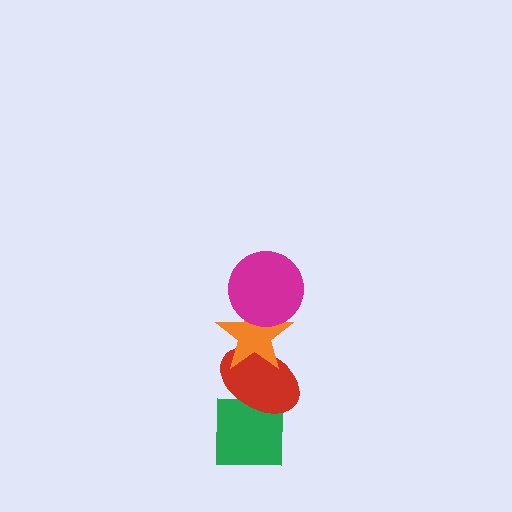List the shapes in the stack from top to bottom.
From top to bottom: the magenta circle, the orange star, the red ellipse, the green square.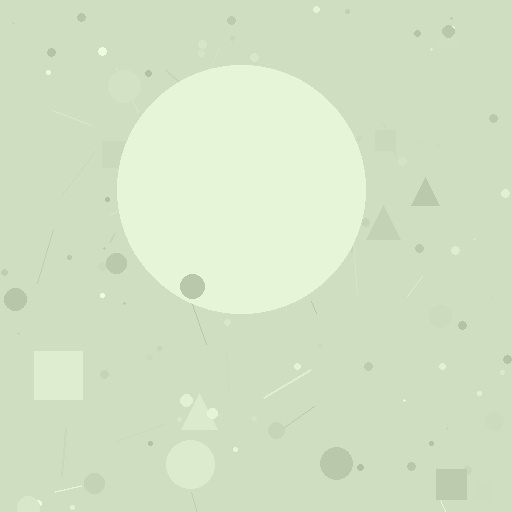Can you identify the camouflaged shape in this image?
The camouflaged shape is a circle.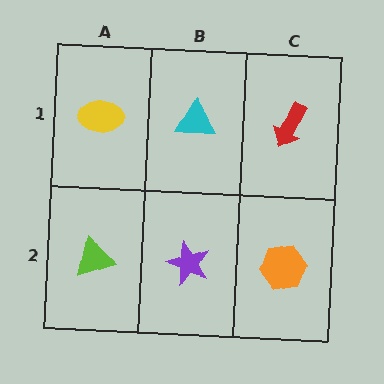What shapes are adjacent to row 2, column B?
A cyan triangle (row 1, column B), a lime triangle (row 2, column A), an orange hexagon (row 2, column C).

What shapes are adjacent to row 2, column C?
A red arrow (row 1, column C), a purple star (row 2, column B).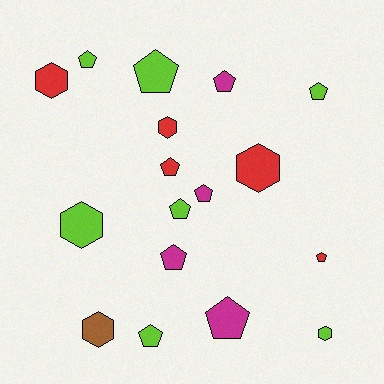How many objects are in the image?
There are 17 objects.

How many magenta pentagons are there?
There are 4 magenta pentagons.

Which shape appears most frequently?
Pentagon, with 11 objects.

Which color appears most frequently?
Lime, with 7 objects.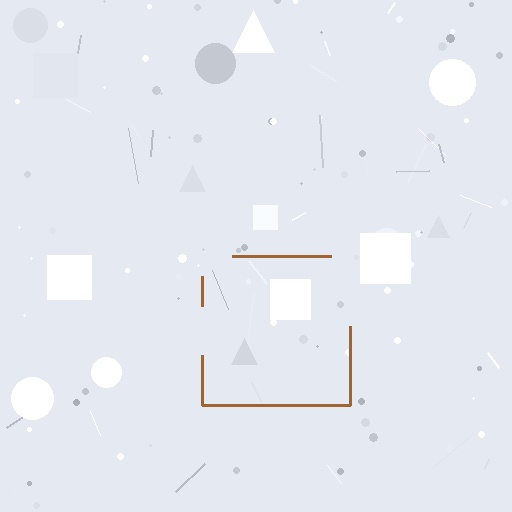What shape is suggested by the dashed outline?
The dashed outline suggests a square.